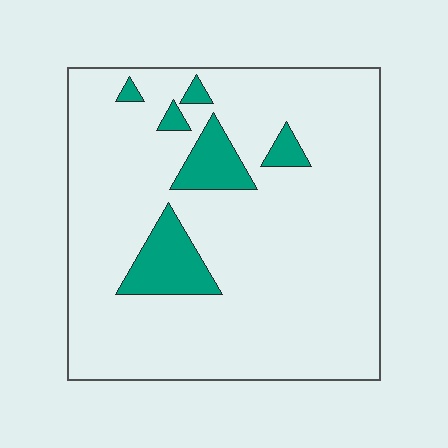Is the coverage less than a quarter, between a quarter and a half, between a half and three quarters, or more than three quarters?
Less than a quarter.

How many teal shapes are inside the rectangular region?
6.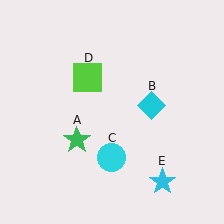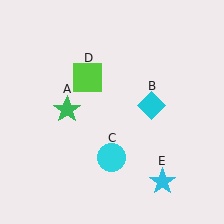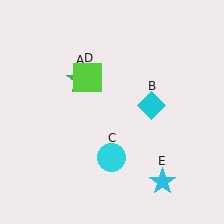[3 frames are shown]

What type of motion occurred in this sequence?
The green star (object A) rotated clockwise around the center of the scene.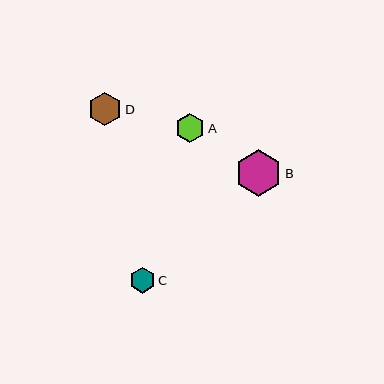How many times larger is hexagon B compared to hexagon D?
Hexagon B is approximately 1.4 times the size of hexagon D.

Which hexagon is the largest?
Hexagon B is the largest with a size of approximately 47 pixels.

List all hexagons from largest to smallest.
From largest to smallest: B, D, A, C.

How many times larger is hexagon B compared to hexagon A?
Hexagon B is approximately 1.6 times the size of hexagon A.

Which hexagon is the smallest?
Hexagon C is the smallest with a size of approximately 26 pixels.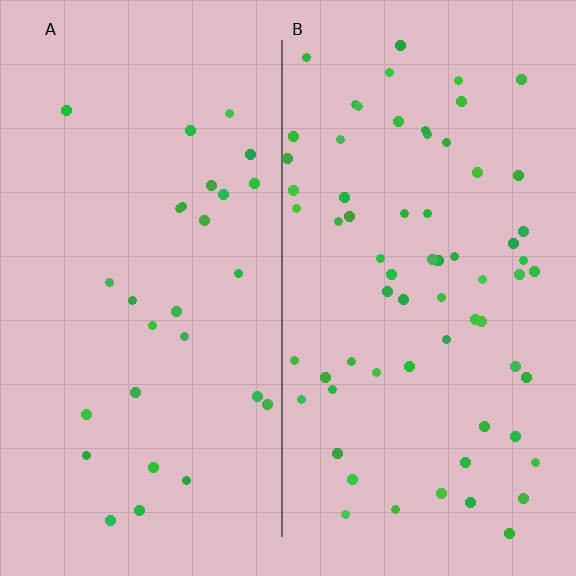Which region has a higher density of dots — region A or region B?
B (the right).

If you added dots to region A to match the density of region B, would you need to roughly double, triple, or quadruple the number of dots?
Approximately double.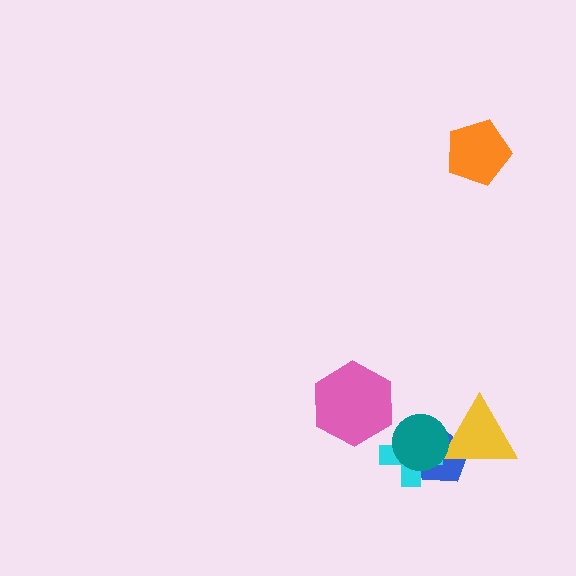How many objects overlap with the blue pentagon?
3 objects overlap with the blue pentagon.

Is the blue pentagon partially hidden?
Yes, it is partially covered by another shape.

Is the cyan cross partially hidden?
Yes, it is partially covered by another shape.